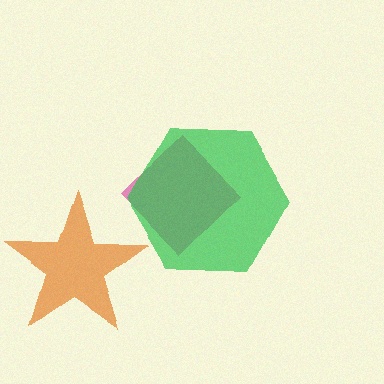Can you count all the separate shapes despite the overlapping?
Yes, there are 3 separate shapes.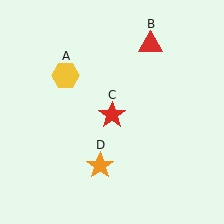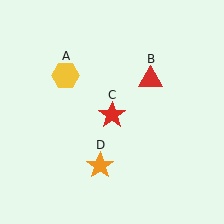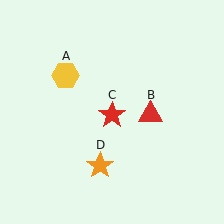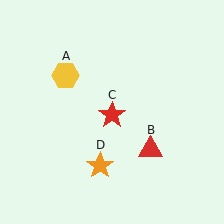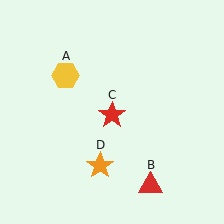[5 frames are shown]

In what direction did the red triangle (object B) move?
The red triangle (object B) moved down.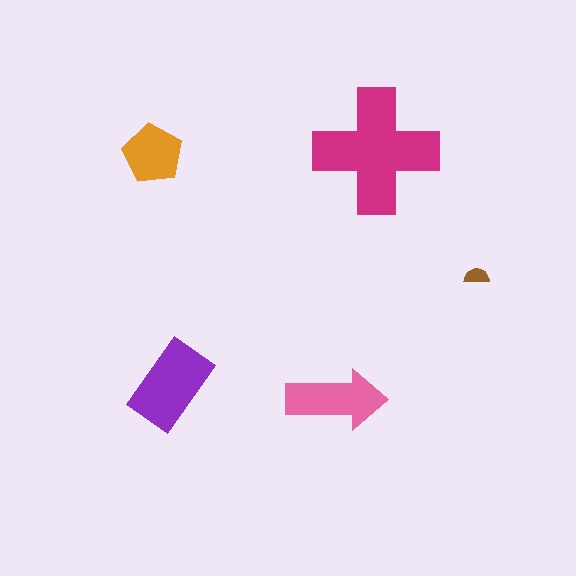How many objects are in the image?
There are 5 objects in the image.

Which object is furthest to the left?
The orange pentagon is leftmost.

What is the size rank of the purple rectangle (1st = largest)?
2nd.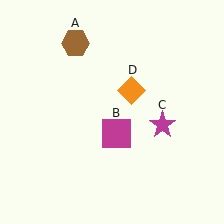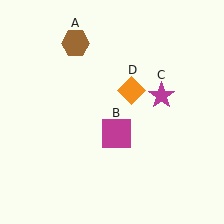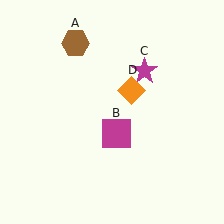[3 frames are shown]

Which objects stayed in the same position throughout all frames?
Brown hexagon (object A) and magenta square (object B) and orange diamond (object D) remained stationary.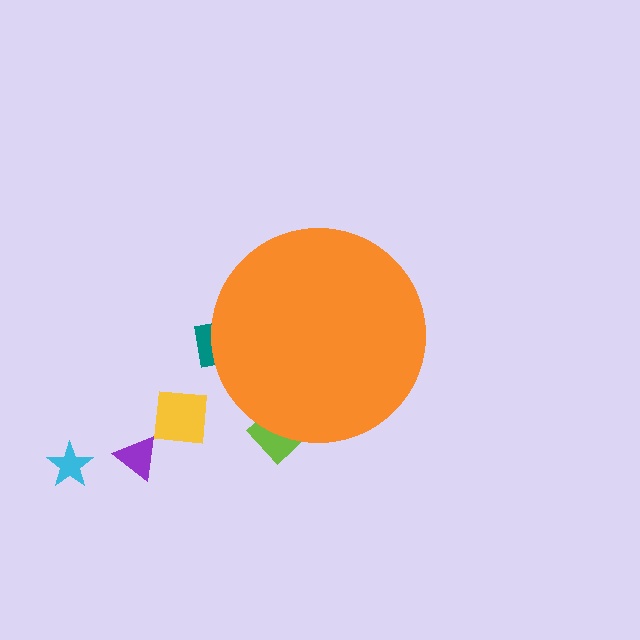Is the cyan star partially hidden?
No, the cyan star is fully visible.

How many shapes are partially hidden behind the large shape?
2 shapes are partially hidden.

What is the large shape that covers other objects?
An orange circle.